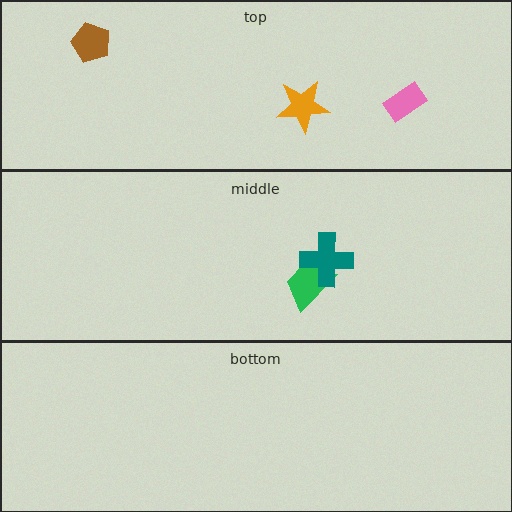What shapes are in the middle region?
The green trapezoid, the teal cross.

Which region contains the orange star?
The top region.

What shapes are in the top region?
The brown pentagon, the orange star, the pink rectangle.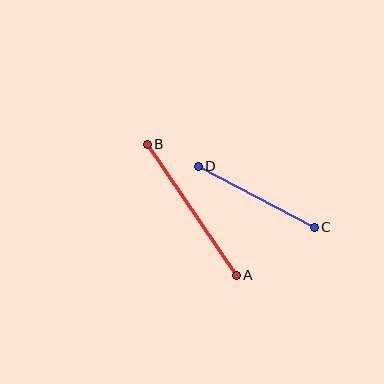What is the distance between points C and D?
The distance is approximately 131 pixels.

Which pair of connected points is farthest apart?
Points A and B are farthest apart.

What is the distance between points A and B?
The distance is approximately 159 pixels.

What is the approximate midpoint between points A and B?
The midpoint is at approximately (192, 210) pixels.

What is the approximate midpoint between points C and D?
The midpoint is at approximately (256, 197) pixels.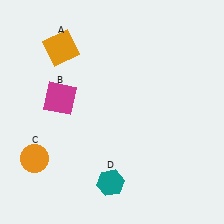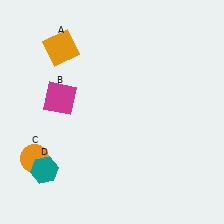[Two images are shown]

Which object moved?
The teal hexagon (D) moved left.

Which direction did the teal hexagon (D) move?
The teal hexagon (D) moved left.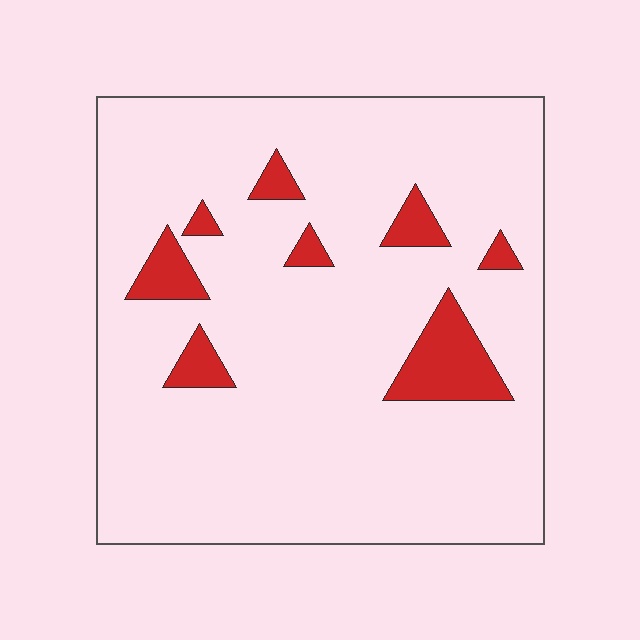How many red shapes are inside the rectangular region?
8.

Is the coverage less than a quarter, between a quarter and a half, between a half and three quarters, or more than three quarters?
Less than a quarter.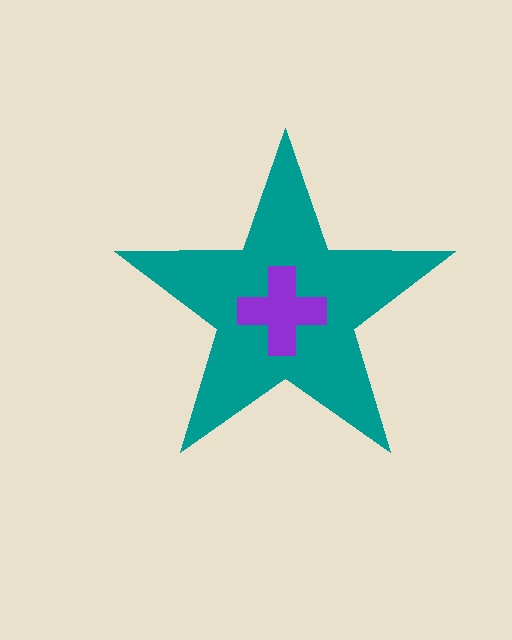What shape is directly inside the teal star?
The purple cross.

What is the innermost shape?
The purple cross.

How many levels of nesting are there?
2.